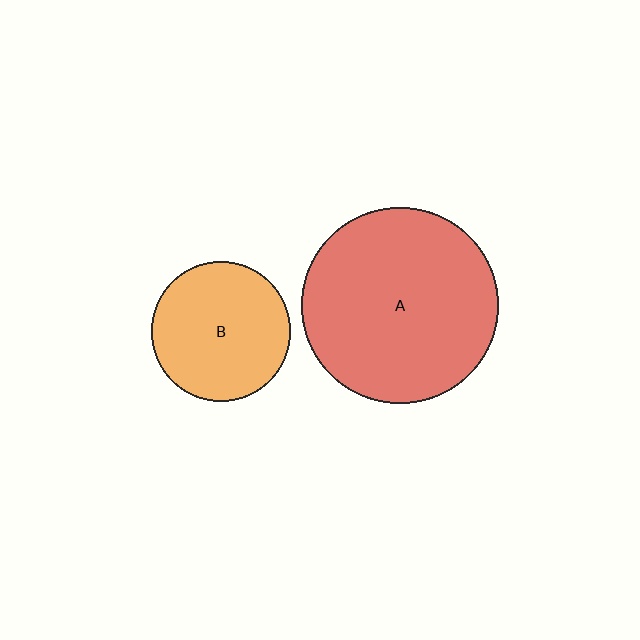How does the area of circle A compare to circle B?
Approximately 2.0 times.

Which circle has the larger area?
Circle A (red).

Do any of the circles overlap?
No, none of the circles overlap.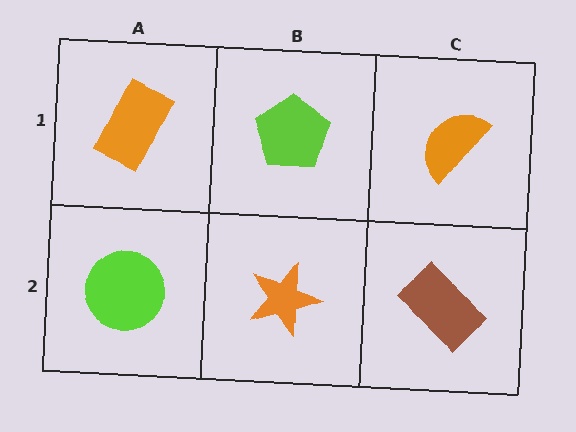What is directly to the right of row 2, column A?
An orange star.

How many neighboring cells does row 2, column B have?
3.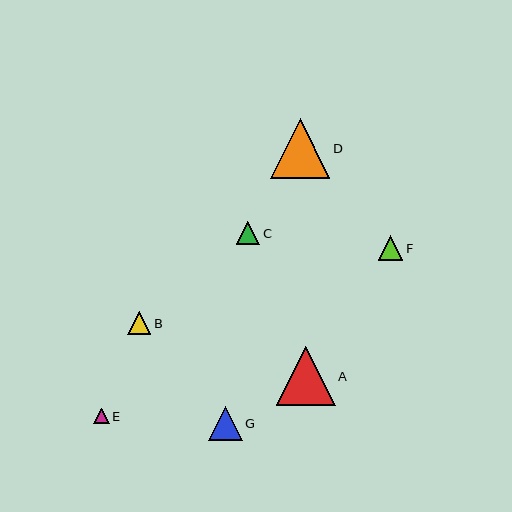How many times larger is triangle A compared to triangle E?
Triangle A is approximately 3.8 times the size of triangle E.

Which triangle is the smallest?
Triangle E is the smallest with a size of approximately 16 pixels.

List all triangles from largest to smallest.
From largest to smallest: A, D, G, F, C, B, E.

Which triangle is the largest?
Triangle A is the largest with a size of approximately 59 pixels.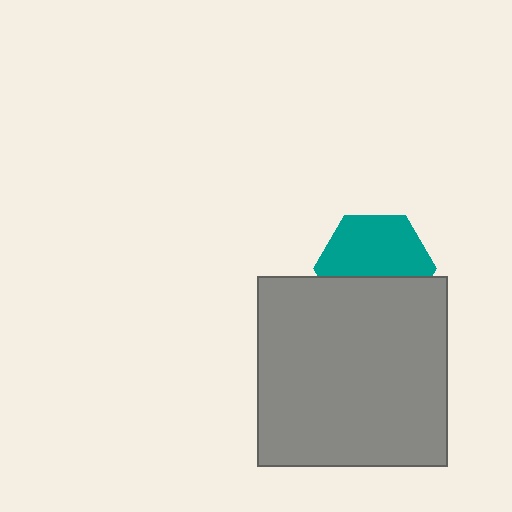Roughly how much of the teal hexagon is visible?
About half of it is visible (roughly 59%).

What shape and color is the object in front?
The object in front is a gray square.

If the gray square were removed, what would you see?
You would see the complete teal hexagon.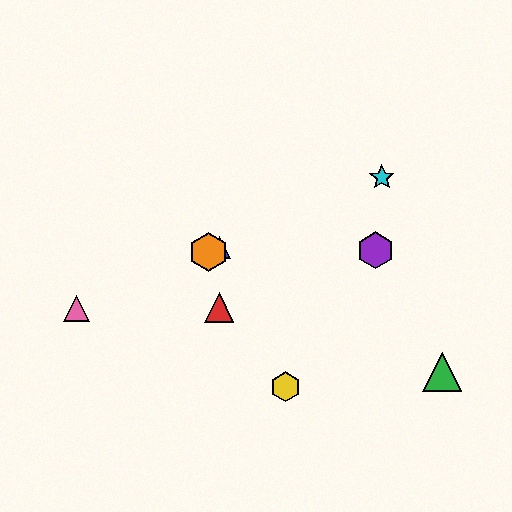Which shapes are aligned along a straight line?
The blue triangle, the orange hexagon, the cyan star, the pink triangle are aligned along a straight line.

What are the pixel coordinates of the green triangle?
The green triangle is at (442, 372).